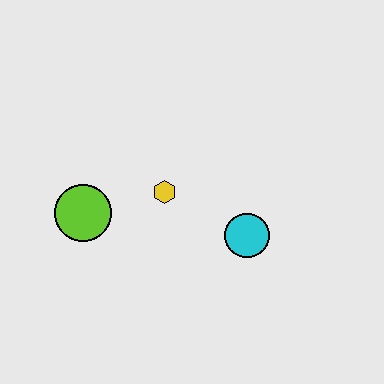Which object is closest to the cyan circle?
The yellow hexagon is closest to the cyan circle.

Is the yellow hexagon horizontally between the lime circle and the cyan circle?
Yes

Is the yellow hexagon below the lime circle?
No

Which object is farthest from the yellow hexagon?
The cyan circle is farthest from the yellow hexagon.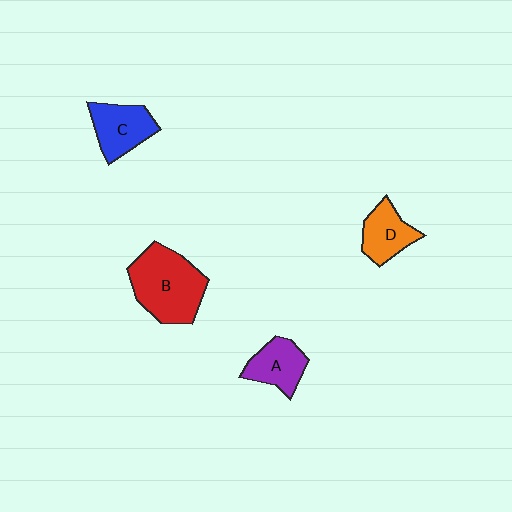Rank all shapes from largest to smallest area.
From largest to smallest: B (red), C (blue), A (purple), D (orange).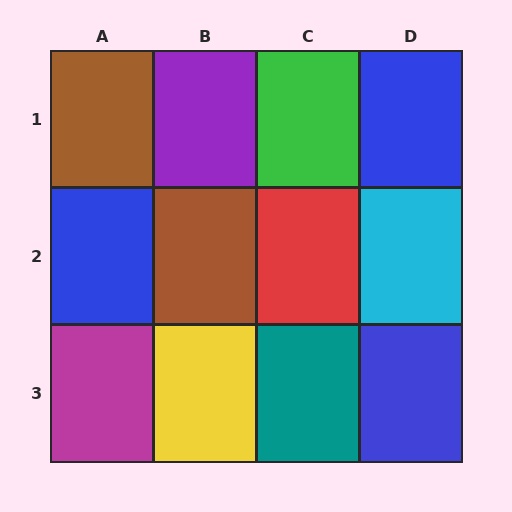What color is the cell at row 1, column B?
Purple.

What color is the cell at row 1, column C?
Green.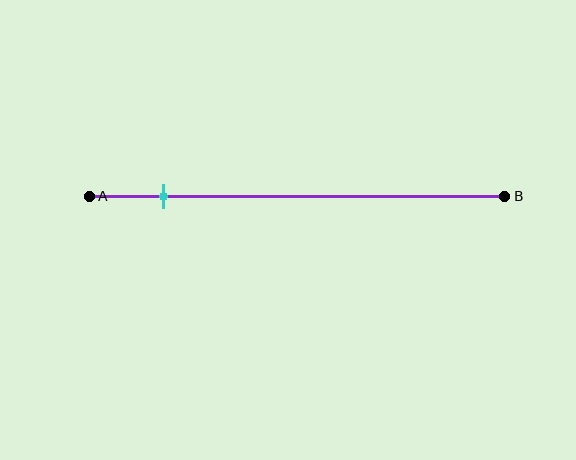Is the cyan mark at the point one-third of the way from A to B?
No, the mark is at about 20% from A, not at the 33% one-third point.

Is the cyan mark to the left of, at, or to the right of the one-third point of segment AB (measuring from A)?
The cyan mark is to the left of the one-third point of segment AB.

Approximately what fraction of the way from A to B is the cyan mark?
The cyan mark is approximately 20% of the way from A to B.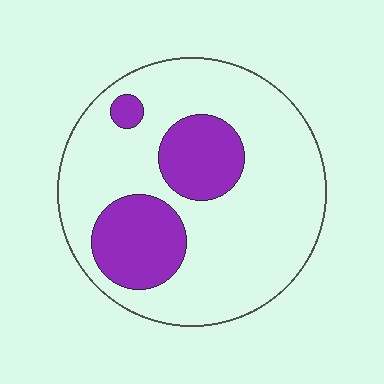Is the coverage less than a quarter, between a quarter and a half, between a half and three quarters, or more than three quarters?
Less than a quarter.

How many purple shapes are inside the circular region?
3.